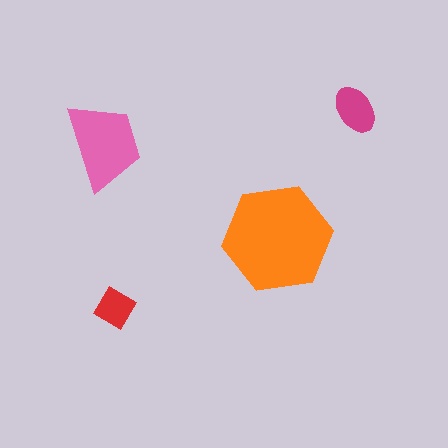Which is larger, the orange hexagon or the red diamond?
The orange hexagon.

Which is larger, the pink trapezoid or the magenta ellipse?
The pink trapezoid.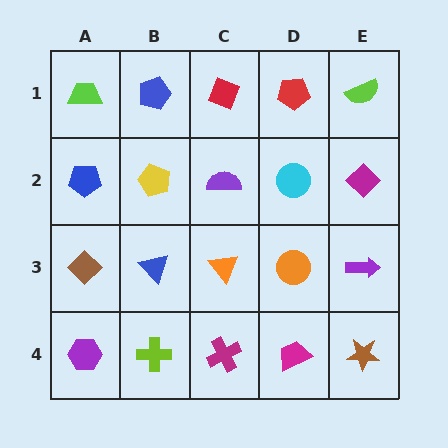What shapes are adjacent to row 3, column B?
A yellow pentagon (row 2, column B), a lime cross (row 4, column B), a brown diamond (row 3, column A), an orange triangle (row 3, column C).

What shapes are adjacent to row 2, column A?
A lime trapezoid (row 1, column A), a brown diamond (row 3, column A), a yellow pentagon (row 2, column B).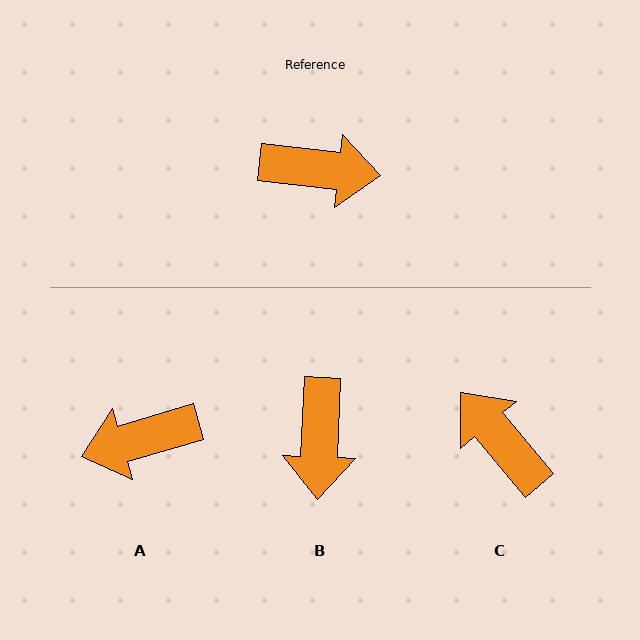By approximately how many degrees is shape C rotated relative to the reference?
Approximately 137 degrees counter-clockwise.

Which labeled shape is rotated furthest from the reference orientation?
A, about 157 degrees away.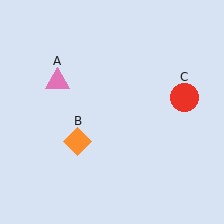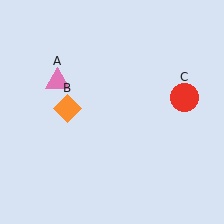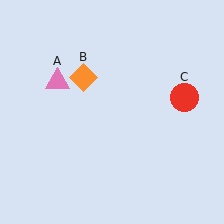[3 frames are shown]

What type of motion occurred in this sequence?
The orange diamond (object B) rotated clockwise around the center of the scene.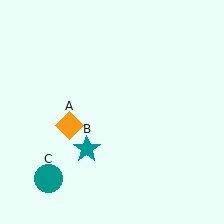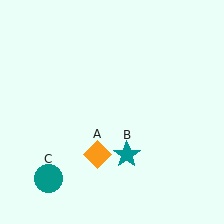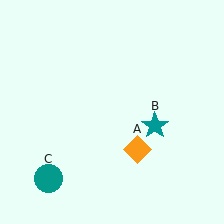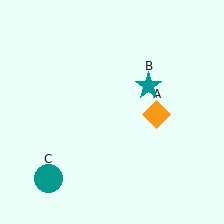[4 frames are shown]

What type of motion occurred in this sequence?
The orange diamond (object A), teal star (object B) rotated counterclockwise around the center of the scene.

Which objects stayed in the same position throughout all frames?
Teal circle (object C) remained stationary.